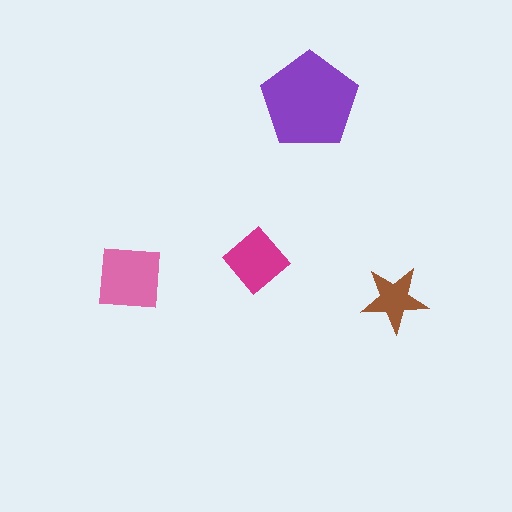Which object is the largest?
The purple pentagon.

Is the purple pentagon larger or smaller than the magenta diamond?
Larger.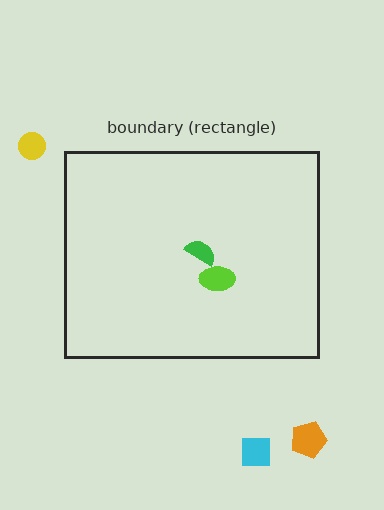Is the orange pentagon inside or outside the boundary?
Outside.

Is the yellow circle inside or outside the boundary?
Outside.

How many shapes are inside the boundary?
2 inside, 3 outside.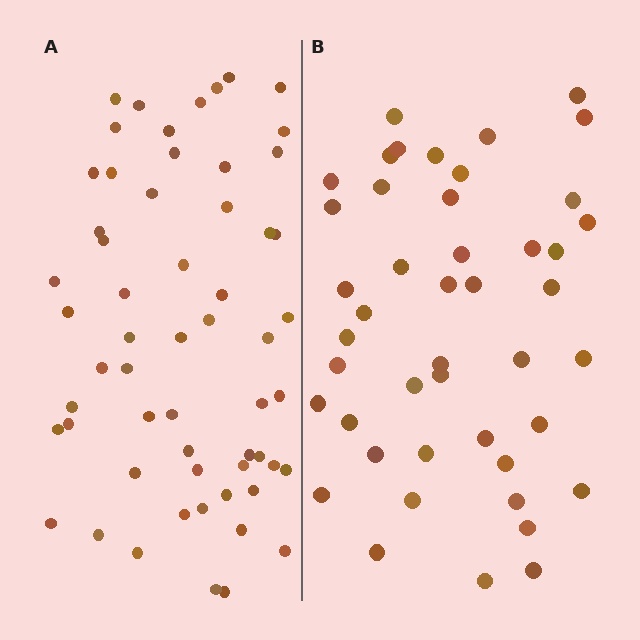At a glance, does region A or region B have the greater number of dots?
Region A (the left region) has more dots.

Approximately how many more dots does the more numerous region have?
Region A has approximately 15 more dots than region B.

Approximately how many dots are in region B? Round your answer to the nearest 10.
About 40 dots. (The exact count is 45, which rounds to 40.)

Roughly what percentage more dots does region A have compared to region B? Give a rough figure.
About 30% more.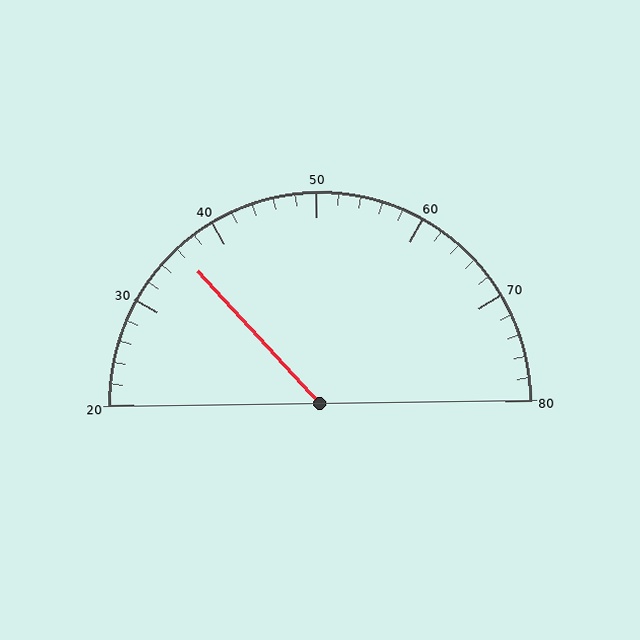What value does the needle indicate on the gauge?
The needle indicates approximately 36.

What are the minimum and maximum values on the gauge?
The gauge ranges from 20 to 80.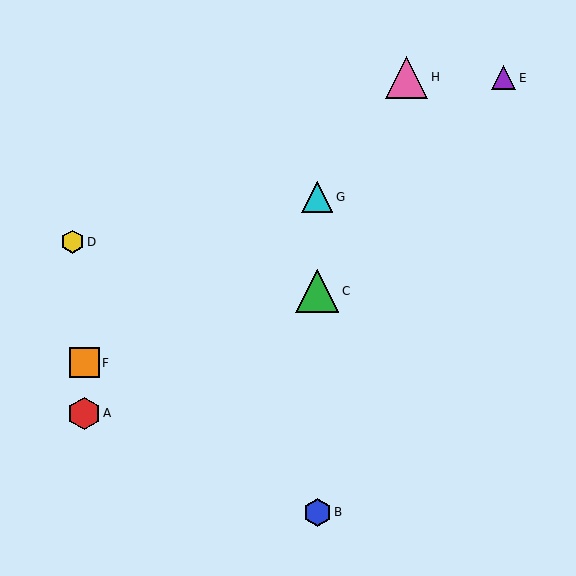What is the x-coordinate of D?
Object D is at x≈72.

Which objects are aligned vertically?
Objects B, C, G are aligned vertically.